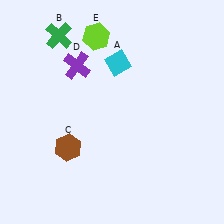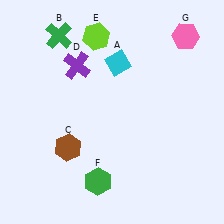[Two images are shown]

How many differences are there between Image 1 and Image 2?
There are 2 differences between the two images.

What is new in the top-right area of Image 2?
A pink hexagon (G) was added in the top-right area of Image 2.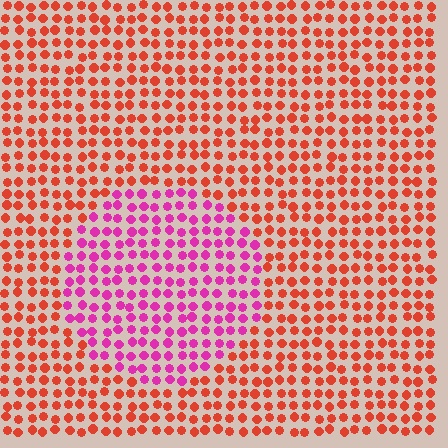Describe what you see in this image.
The image is filled with small red elements in a uniform arrangement. A circle-shaped region is visible where the elements are tinted to a slightly different hue, forming a subtle color boundary.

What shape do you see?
I see a circle.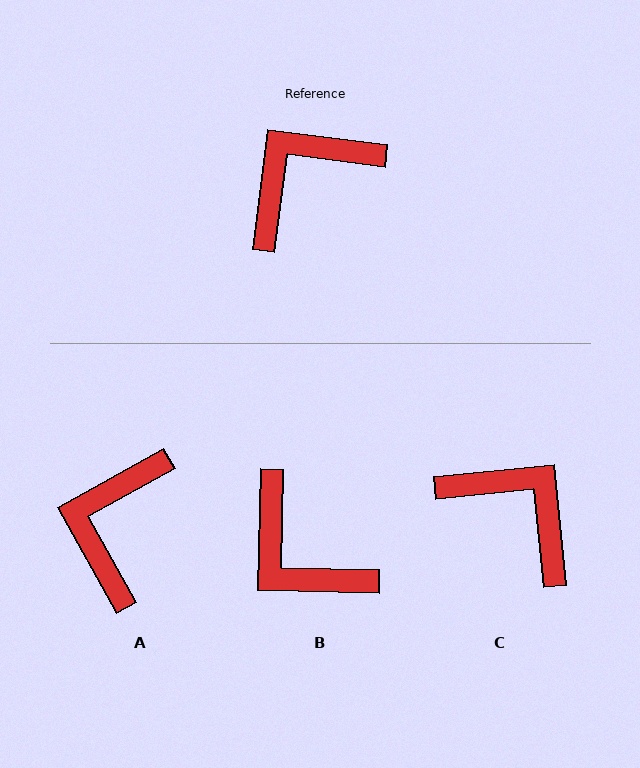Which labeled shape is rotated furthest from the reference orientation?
B, about 96 degrees away.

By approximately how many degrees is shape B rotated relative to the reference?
Approximately 96 degrees counter-clockwise.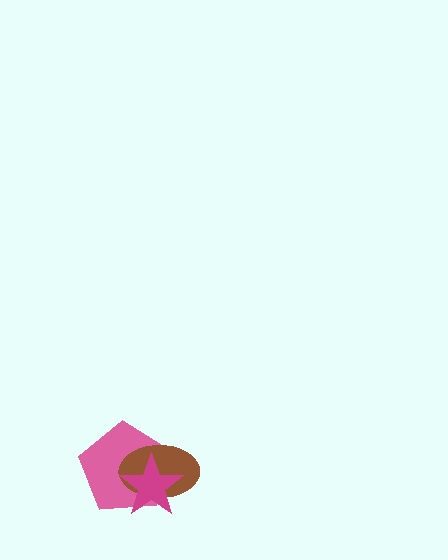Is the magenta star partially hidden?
No, no other shape covers it.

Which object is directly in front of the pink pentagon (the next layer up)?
The brown ellipse is directly in front of the pink pentagon.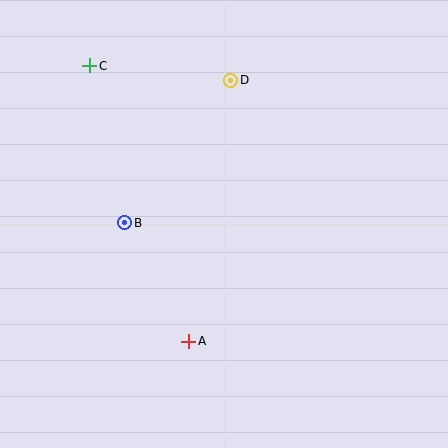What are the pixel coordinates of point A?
Point A is at (189, 341).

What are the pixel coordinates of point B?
Point B is at (125, 223).